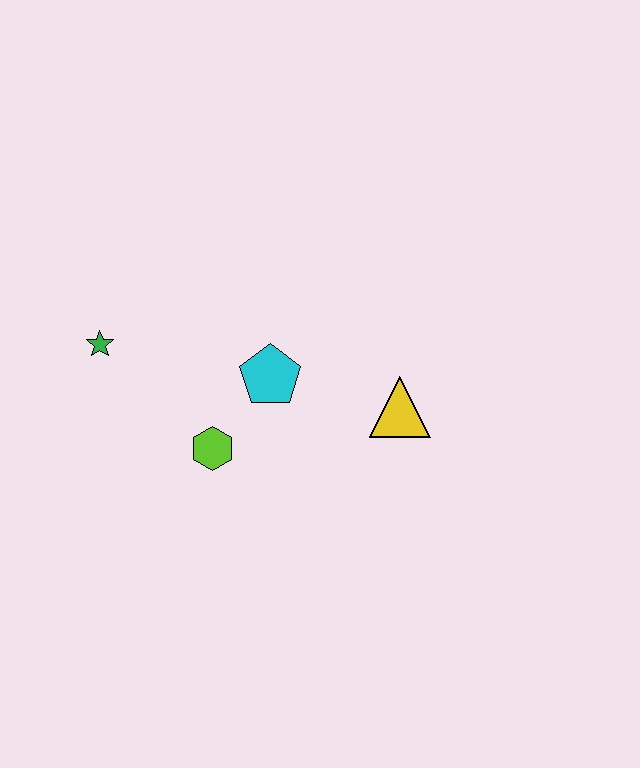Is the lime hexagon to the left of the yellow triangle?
Yes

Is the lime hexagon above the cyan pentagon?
No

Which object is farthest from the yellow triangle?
The green star is farthest from the yellow triangle.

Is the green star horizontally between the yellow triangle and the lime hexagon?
No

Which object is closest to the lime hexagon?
The cyan pentagon is closest to the lime hexagon.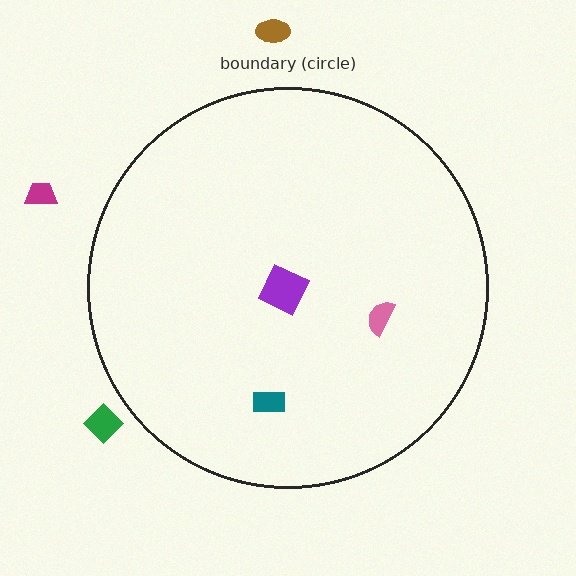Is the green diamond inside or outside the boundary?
Outside.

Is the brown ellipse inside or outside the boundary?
Outside.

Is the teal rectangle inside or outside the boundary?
Inside.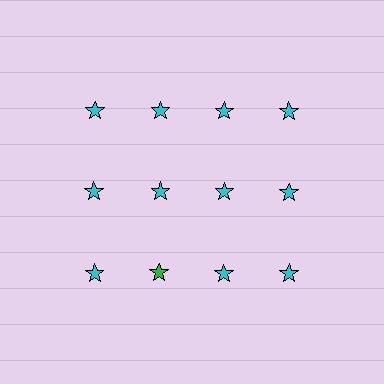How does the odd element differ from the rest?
It has a different color: green instead of cyan.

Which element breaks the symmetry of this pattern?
The green star in the third row, second from left column breaks the symmetry. All other shapes are cyan stars.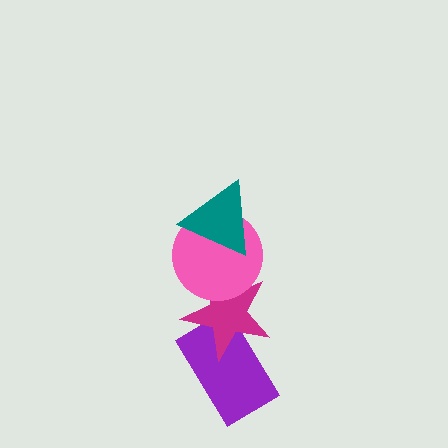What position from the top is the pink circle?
The pink circle is 2nd from the top.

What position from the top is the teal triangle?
The teal triangle is 1st from the top.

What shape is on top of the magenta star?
The pink circle is on top of the magenta star.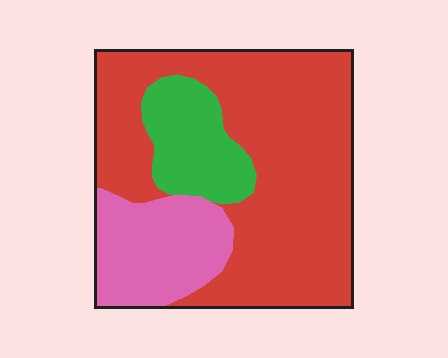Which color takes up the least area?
Green, at roughly 15%.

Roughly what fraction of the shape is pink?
Pink takes up between a sixth and a third of the shape.